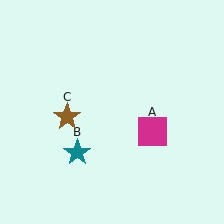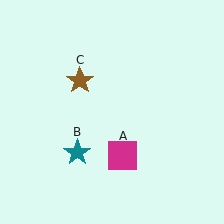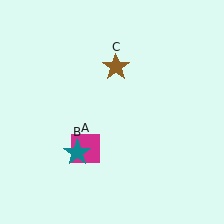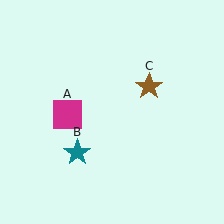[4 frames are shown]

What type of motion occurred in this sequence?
The magenta square (object A), brown star (object C) rotated clockwise around the center of the scene.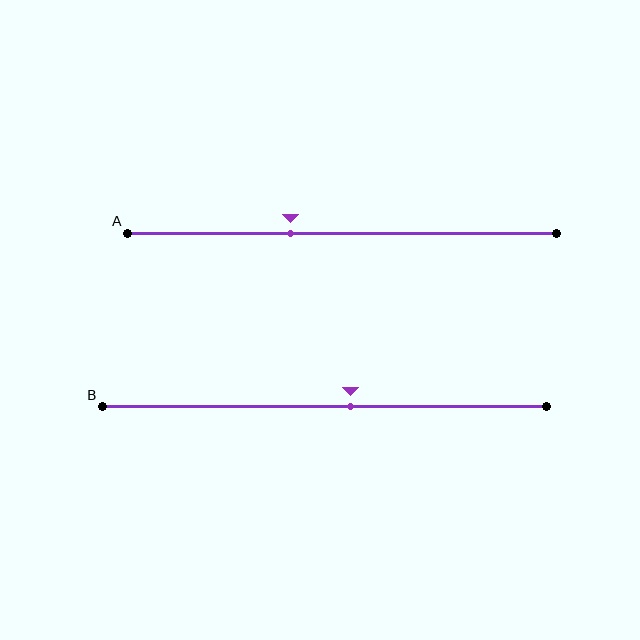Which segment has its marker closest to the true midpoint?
Segment B has its marker closest to the true midpoint.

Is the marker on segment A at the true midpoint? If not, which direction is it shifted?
No, the marker on segment A is shifted to the left by about 12% of the segment length.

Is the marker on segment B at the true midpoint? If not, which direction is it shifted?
No, the marker on segment B is shifted to the right by about 6% of the segment length.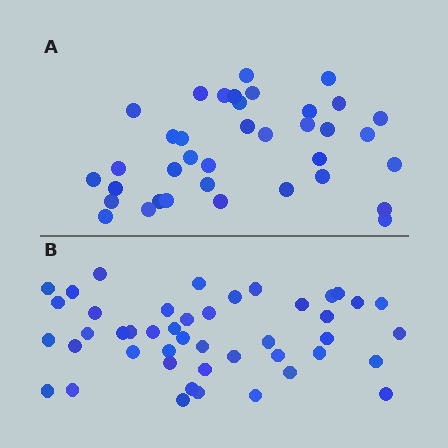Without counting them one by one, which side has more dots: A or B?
Region B (the bottom region) has more dots.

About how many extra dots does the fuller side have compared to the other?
Region B has roughly 8 or so more dots than region A.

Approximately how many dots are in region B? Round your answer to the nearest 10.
About 40 dots. (The exact count is 45, which rounds to 40.)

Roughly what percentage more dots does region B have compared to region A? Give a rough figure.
About 20% more.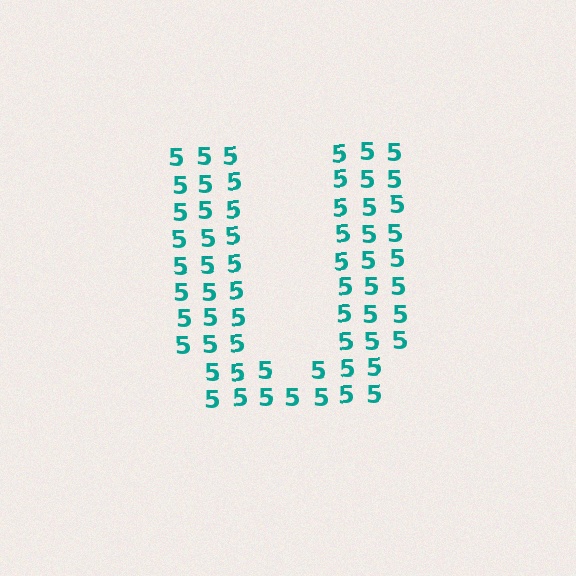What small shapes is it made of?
It is made of small digit 5's.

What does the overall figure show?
The overall figure shows the letter U.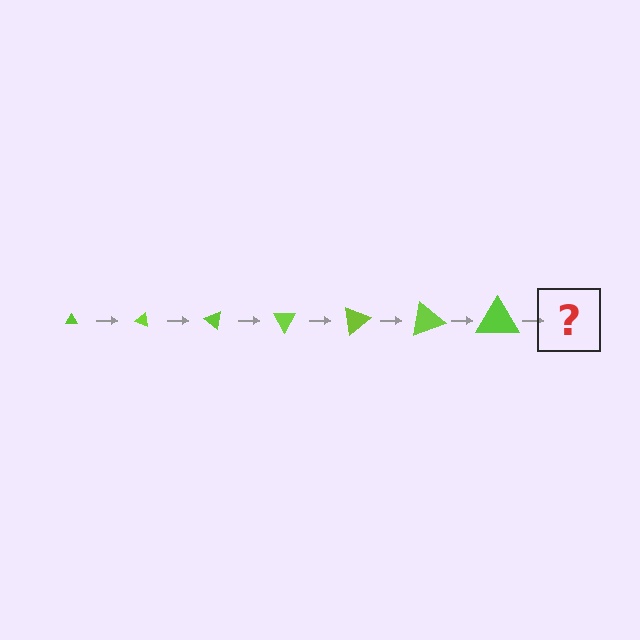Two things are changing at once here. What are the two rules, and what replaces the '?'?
The two rules are that the triangle grows larger each step and it rotates 20 degrees each step. The '?' should be a triangle, larger than the previous one and rotated 140 degrees from the start.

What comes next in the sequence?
The next element should be a triangle, larger than the previous one and rotated 140 degrees from the start.